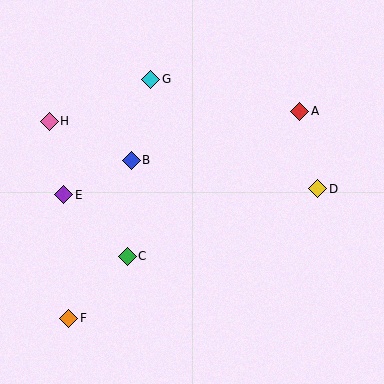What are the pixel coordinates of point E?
Point E is at (64, 195).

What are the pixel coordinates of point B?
Point B is at (131, 160).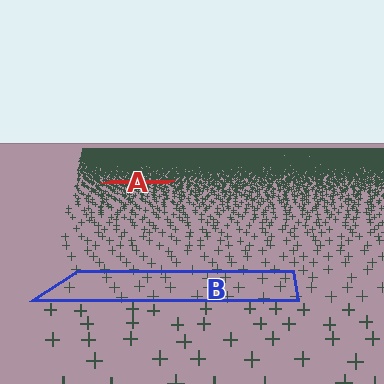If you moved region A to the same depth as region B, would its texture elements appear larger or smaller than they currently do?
They would appear larger. At a closer depth, the same texture elements are projected at a bigger on-screen size.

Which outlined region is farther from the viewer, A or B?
Region A is farther from the viewer — the texture elements inside it appear smaller and more densely packed.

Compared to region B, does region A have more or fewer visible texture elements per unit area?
Region A has more texture elements per unit area — they are packed more densely because it is farther away.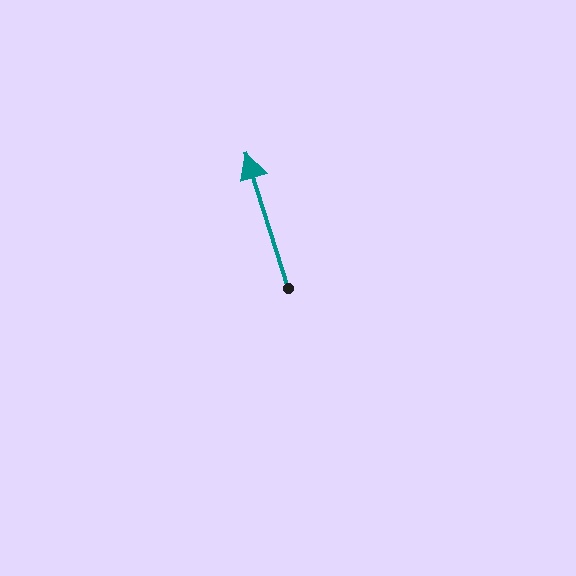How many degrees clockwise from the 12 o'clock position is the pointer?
Approximately 343 degrees.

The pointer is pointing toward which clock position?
Roughly 11 o'clock.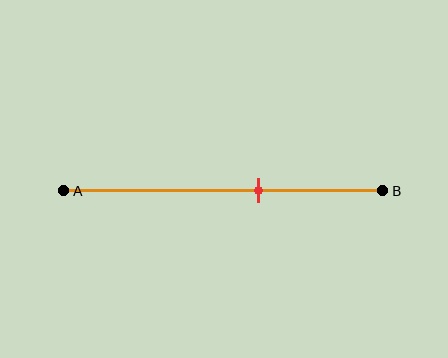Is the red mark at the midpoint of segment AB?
No, the mark is at about 60% from A, not at the 50% midpoint.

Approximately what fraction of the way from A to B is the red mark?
The red mark is approximately 60% of the way from A to B.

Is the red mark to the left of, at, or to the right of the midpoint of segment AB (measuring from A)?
The red mark is to the right of the midpoint of segment AB.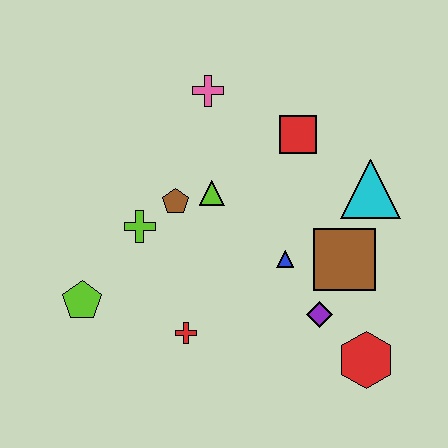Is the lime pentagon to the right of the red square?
No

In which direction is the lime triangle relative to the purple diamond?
The lime triangle is above the purple diamond.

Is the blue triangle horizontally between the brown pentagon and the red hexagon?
Yes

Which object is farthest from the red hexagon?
The pink cross is farthest from the red hexagon.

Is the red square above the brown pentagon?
Yes